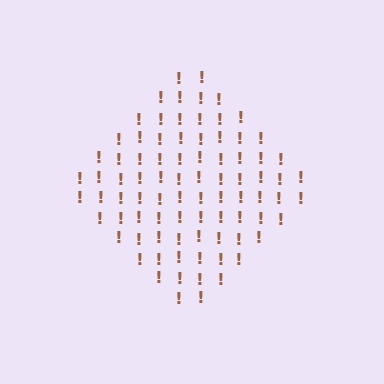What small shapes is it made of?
It is made of small exclamation marks.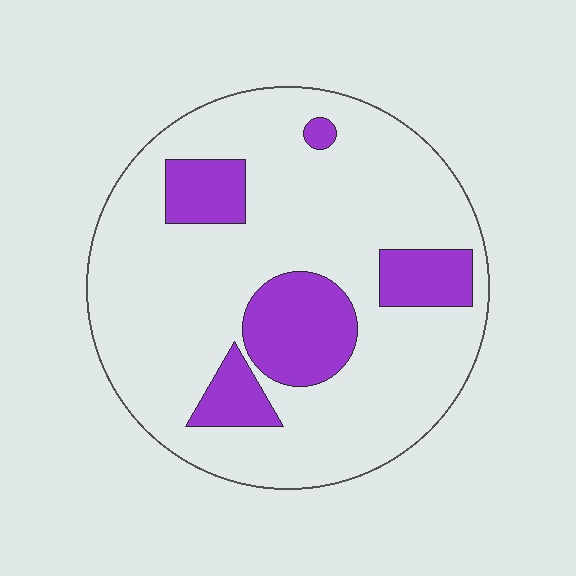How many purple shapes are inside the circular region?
5.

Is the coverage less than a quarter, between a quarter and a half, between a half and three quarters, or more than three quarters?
Less than a quarter.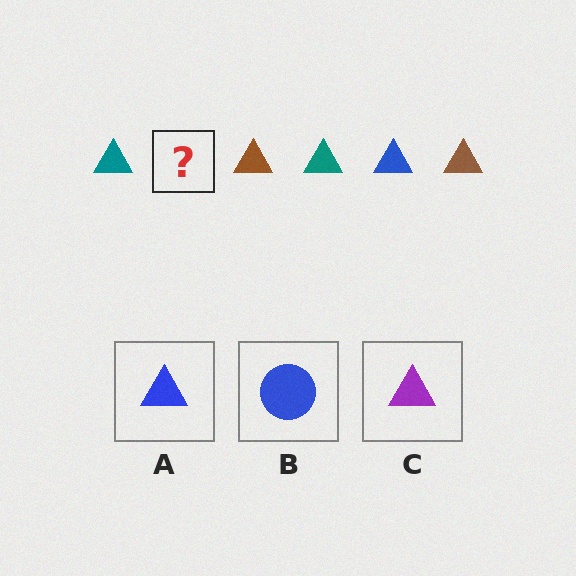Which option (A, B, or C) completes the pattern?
A.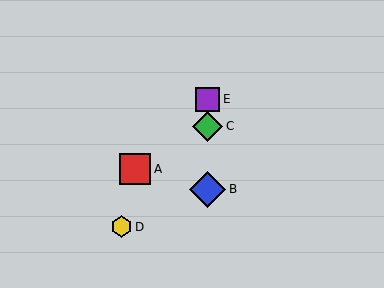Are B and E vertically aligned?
Yes, both are at x≈208.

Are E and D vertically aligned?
No, E is at x≈208 and D is at x≈121.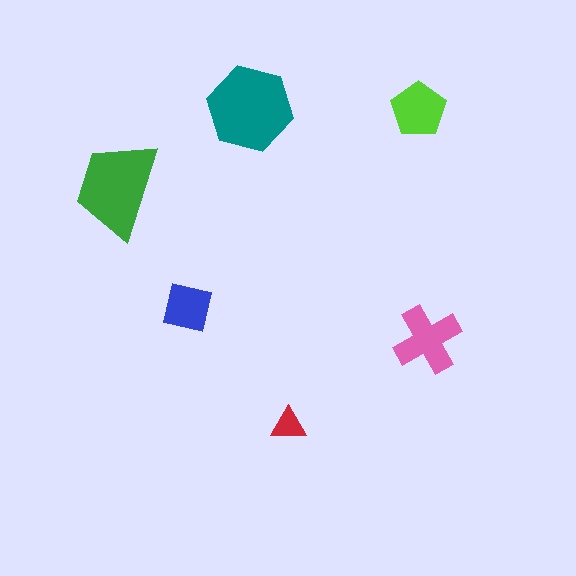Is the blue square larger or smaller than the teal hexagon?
Smaller.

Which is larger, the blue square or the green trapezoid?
The green trapezoid.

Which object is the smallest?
The red triangle.